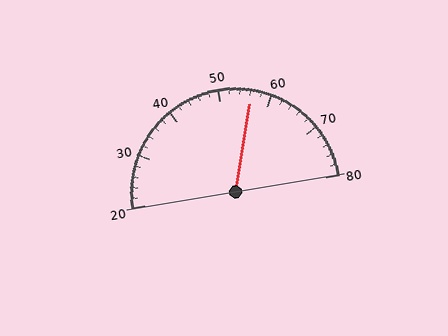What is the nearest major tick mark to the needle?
The nearest major tick mark is 60.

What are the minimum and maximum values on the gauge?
The gauge ranges from 20 to 80.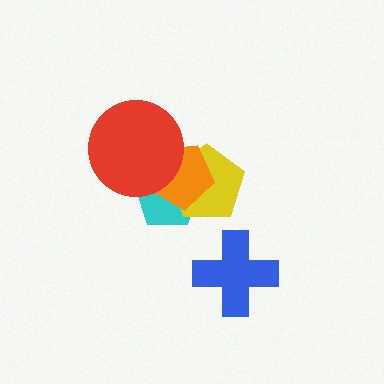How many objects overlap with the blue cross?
0 objects overlap with the blue cross.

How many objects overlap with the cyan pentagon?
3 objects overlap with the cyan pentagon.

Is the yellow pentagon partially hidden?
Yes, it is partially covered by another shape.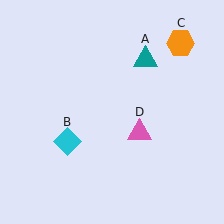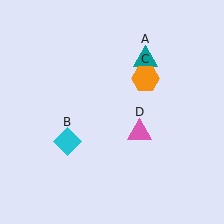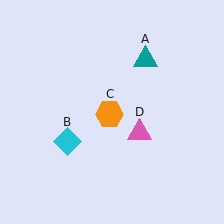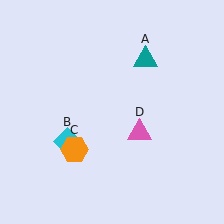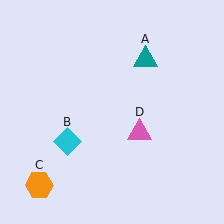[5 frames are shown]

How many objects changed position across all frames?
1 object changed position: orange hexagon (object C).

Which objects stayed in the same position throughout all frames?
Teal triangle (object A) and cyan diamond (object B) and pink triangle (object D) remained stationary.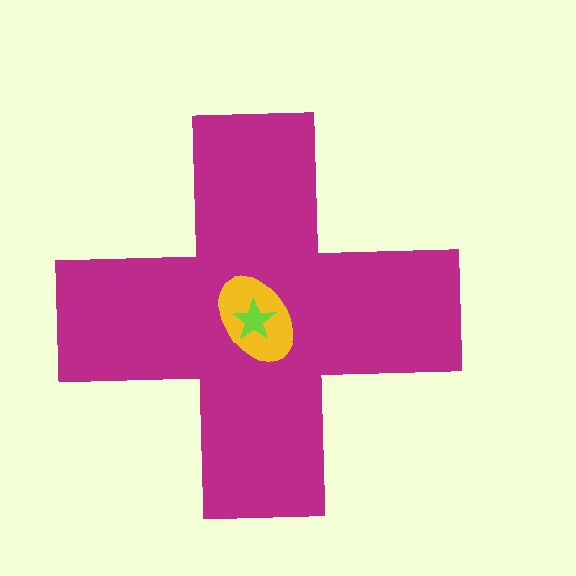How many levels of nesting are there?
3.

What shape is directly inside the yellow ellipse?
The lime star.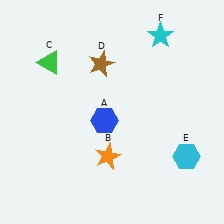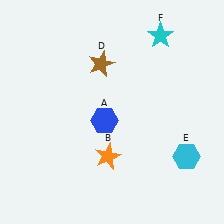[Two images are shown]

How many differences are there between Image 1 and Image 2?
There is 1 difference between the two images.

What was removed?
The green triangle (C) was removed in Image 2.